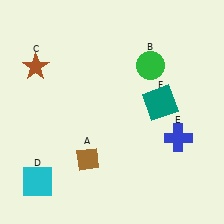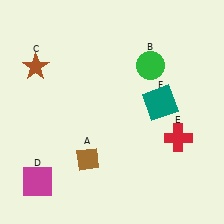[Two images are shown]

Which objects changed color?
D changed from cyan to magenta. E changed from blue to red.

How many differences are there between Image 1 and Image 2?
There are 2 differences between the two images.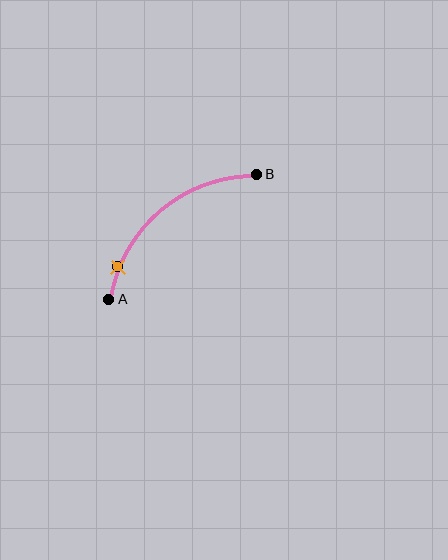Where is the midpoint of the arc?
The arc midpoint is the point on the curve farthest from the straight line joining A and B. It sits above and to the left of that line.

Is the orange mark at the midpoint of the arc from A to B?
No. The orange mark lies on the arc but is closer to endpoint A. The arc midpoint would be at the point on the curve equidistant along the arc from both A and B.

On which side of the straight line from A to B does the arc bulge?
The arc bulges above and to the left of the straight line connecting A and B.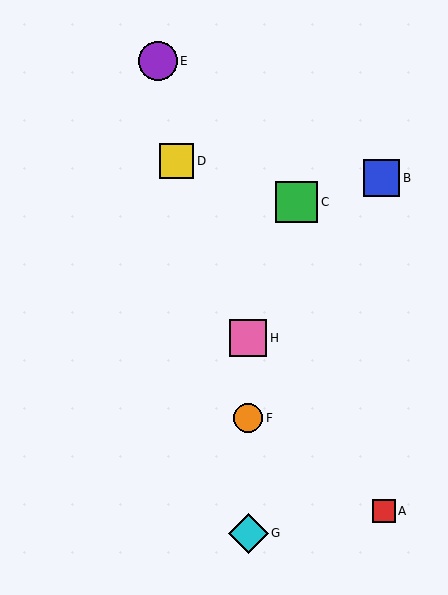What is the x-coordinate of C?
Object C is at x≈297.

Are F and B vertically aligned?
No, F is at x≈248 and B is at x≈382.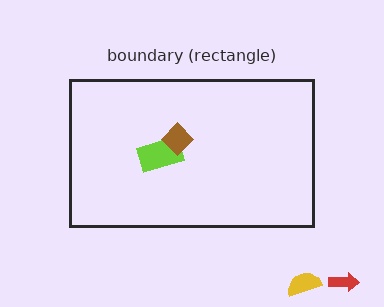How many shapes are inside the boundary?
2 inside, 2 outside.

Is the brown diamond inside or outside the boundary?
Inside.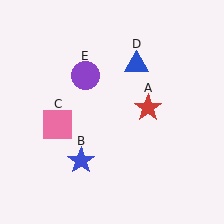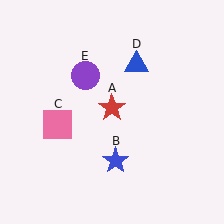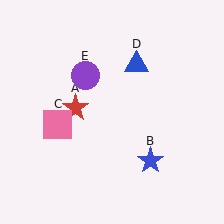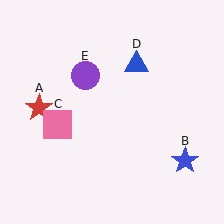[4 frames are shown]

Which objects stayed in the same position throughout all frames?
Pink square (object C) and blue triangle (object D) and purple circle (object E) remained stationary.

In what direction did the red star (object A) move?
The red star (object A) moved left.